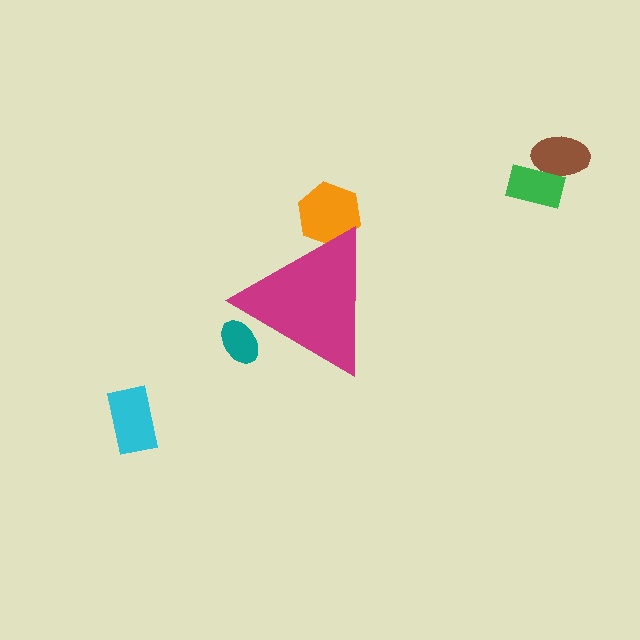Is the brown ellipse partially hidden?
No, the brown ellipse is fully visible.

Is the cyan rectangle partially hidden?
No, the cyan rectangle is fully visible.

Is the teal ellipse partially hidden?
Yes, the teal ellipse is partially hidden behind the magenta triangle.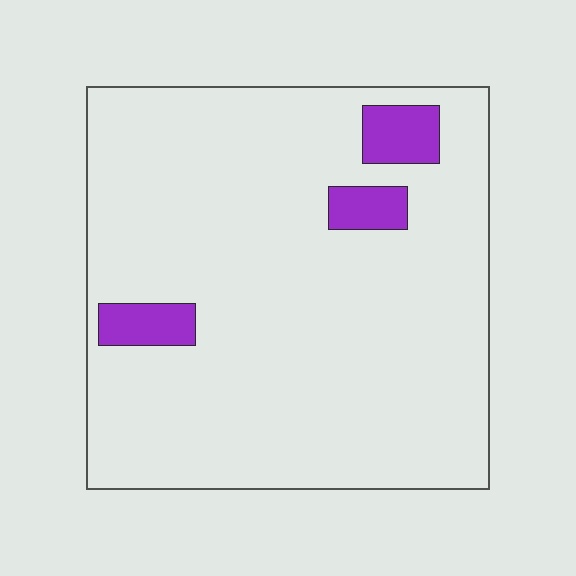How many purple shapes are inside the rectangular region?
3.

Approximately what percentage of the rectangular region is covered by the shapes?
Approximately 10%.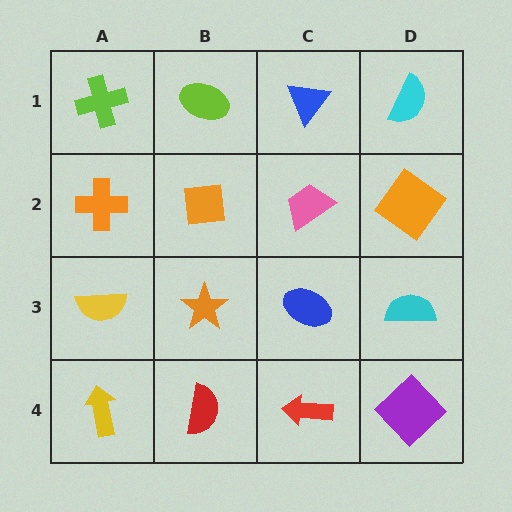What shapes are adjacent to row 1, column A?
An orange cross (row 2, column A), a lime ellipse (row 1, column B).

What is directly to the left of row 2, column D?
A pink trapezoid.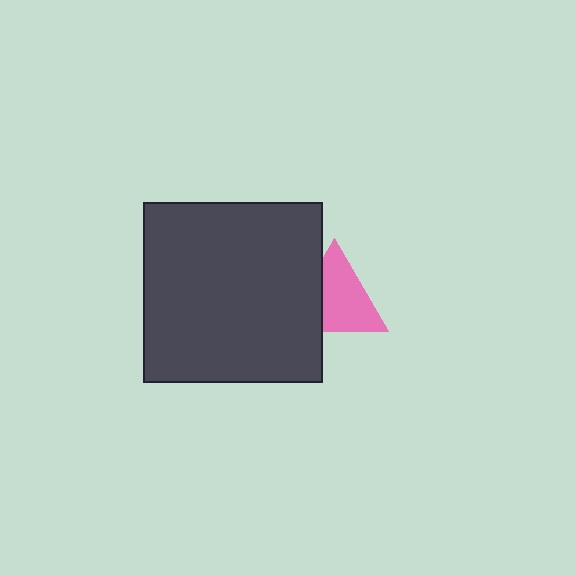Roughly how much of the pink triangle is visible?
Most of it is visible (roughly 68%).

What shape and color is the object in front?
The object in front is a dark gray square.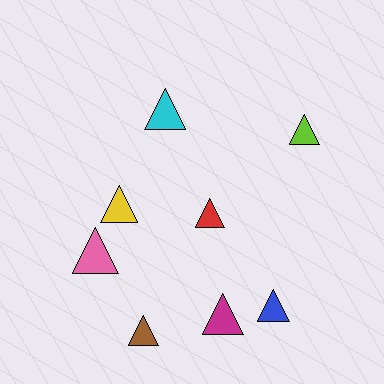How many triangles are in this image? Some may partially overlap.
There are 8 triangles.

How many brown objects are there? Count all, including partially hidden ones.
There is 1 brown object.